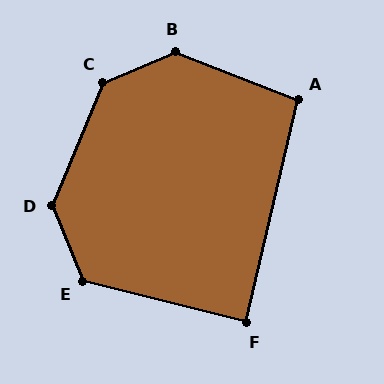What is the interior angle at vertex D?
Approximately 135 degrees (obtuse).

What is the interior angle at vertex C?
Approximately 136 degrees (obtuse).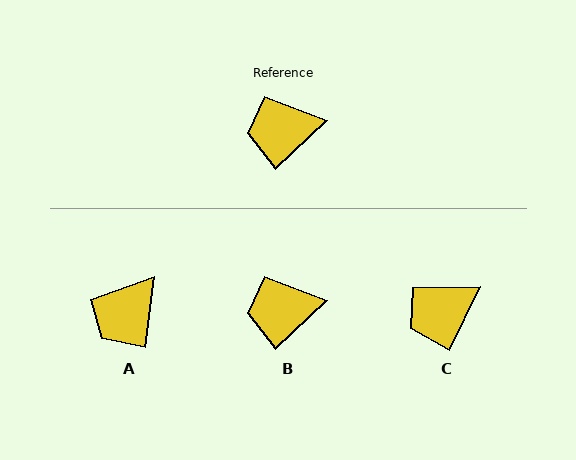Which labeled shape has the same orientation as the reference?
B.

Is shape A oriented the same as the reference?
No, it is off by about 41 degrees.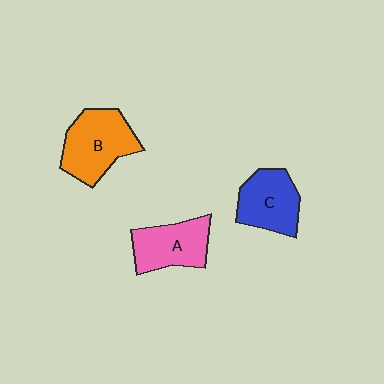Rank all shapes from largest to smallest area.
From largest to smallest: B (orange), A (pink), C (blue).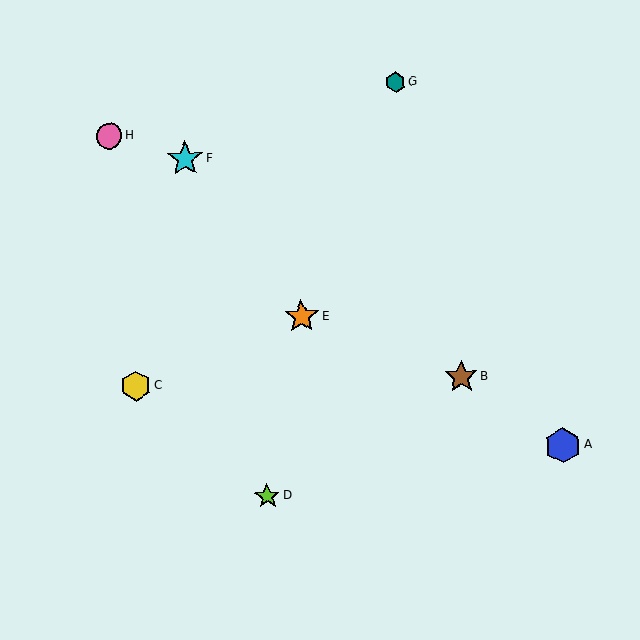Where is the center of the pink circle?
The center of the pink circle is at (109, 136).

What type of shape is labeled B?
Shape B is a brown star.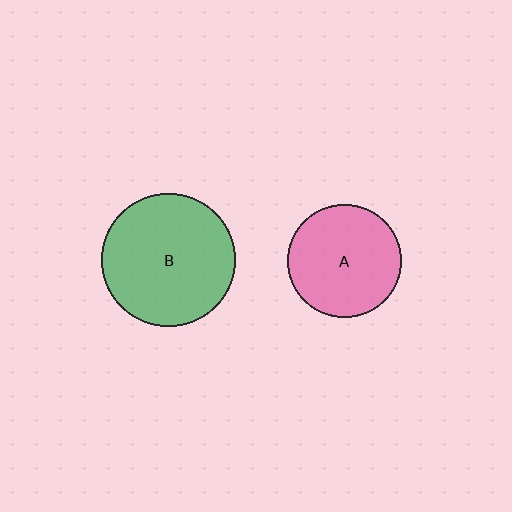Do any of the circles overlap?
No, none of the circles overlap.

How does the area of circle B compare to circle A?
Approximately 1.4 times.